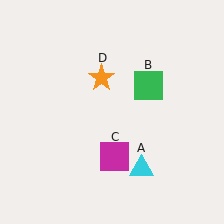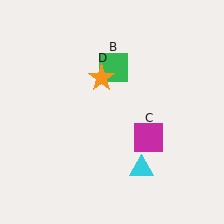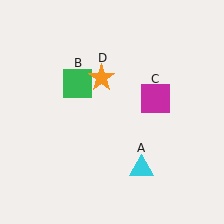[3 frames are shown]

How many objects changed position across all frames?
2 objects changed position: green square (object B), magenta square (object C).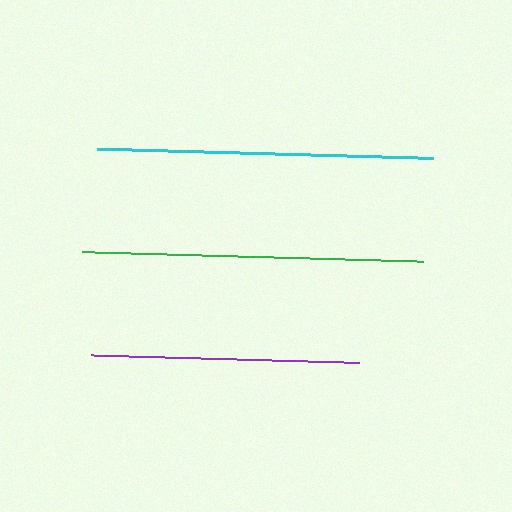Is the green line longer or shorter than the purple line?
The green line is longer than the purple line.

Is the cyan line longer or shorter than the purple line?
The cyan line is longer than the purple line.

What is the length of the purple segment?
The purple segment is approximately 268 pixels long.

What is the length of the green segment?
The green segment is approximately 341 pixels long.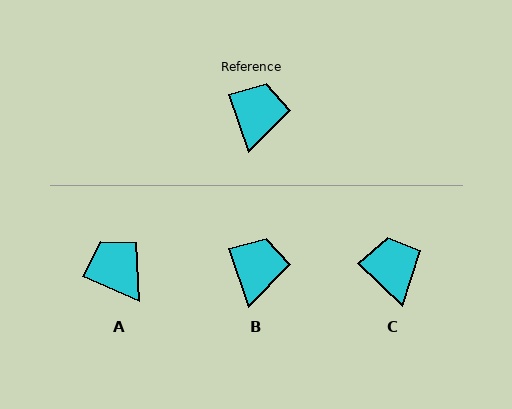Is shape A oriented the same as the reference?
No, it is off by about 47 degrees.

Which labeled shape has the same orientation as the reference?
B.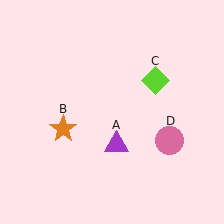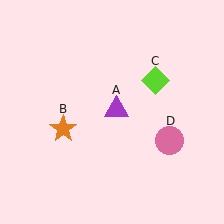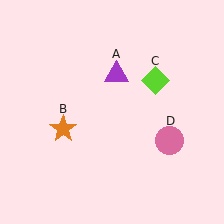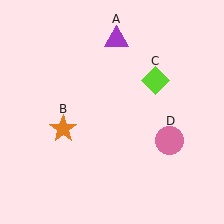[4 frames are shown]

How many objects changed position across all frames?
1 object changed position: purple triangle (object A).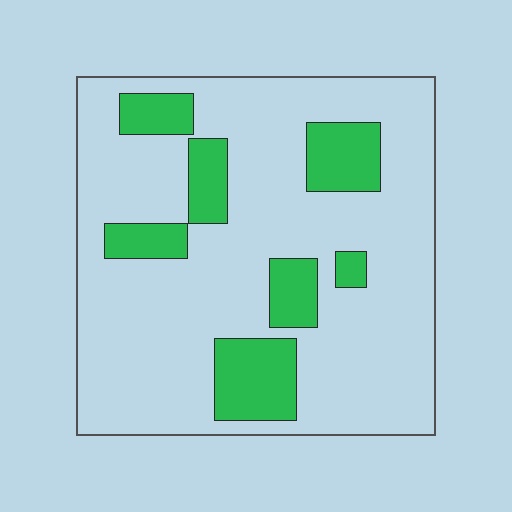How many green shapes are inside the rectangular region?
7.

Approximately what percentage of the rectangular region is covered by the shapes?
Approximately 20%.